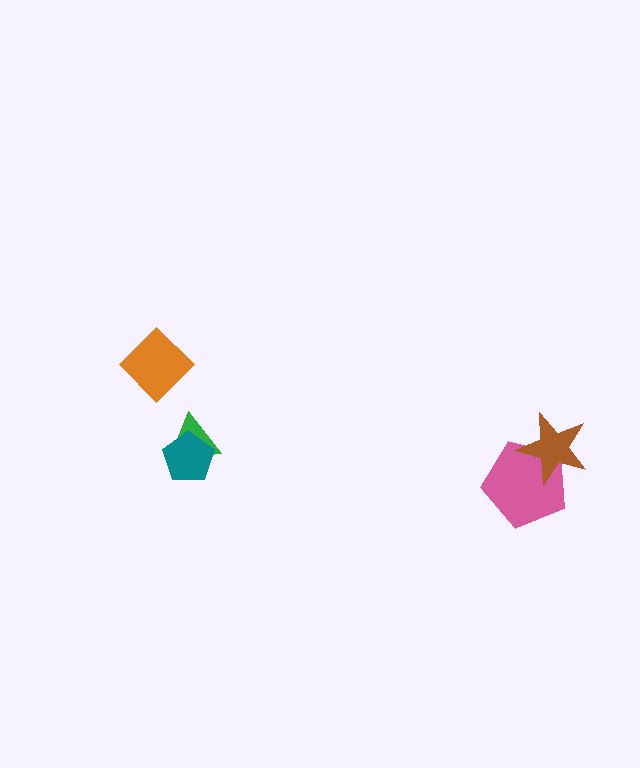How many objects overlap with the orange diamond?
0 objects overlap with the orange diamond.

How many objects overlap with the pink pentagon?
1 object overlaps with the pink pentagon.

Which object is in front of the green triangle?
The teal pentagon is in front of the green triangle.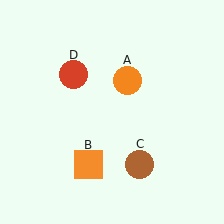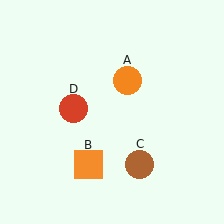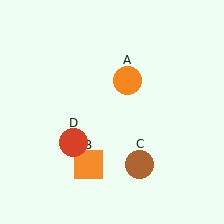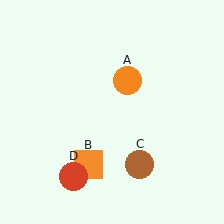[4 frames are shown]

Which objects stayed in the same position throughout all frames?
Orange circle (object A) and orange square (object B) and brown circle (object C) remained stationary.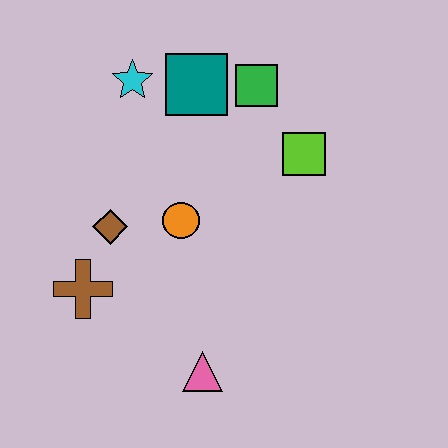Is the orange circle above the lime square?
No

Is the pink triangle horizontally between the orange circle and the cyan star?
No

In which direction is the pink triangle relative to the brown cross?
The pink triangle is to the right of the brown cross.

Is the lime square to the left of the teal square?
No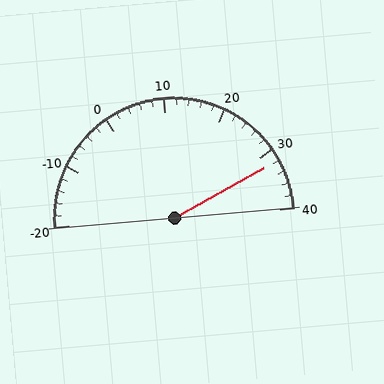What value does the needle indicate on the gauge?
The needle indicates approximately 32.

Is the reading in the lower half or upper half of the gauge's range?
The reading is in the upper half of the range (-20 to 40).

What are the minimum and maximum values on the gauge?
The gauge ranges from -20 to 40.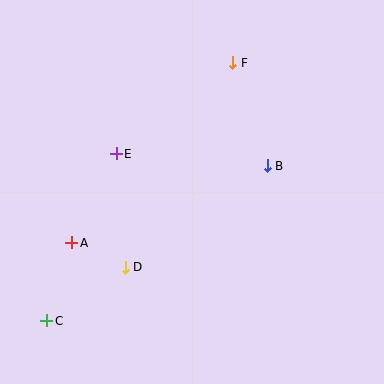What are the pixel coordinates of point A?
Point A is at (72, 243).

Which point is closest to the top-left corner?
Point E is closest to the top-left corner.